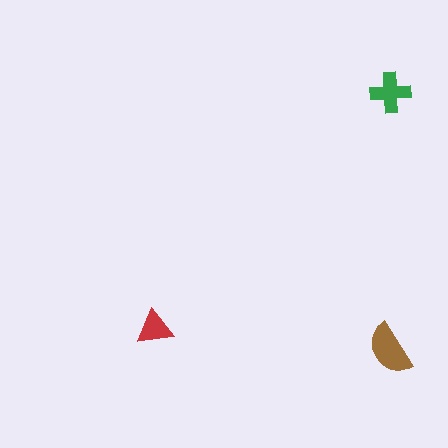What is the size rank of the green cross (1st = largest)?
2nd.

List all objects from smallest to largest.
The red triangle, the green cross, the brown semicircle.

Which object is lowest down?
The brown semicircle is bottommost.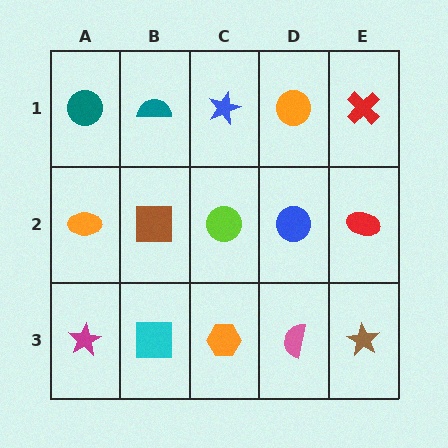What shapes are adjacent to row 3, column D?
A blue circle (row 2, column D), an orange hexagon (row 3, column C), a brown star (row 3, column E).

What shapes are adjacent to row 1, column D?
A blue circle (row 2, column D), a blue star (row 1, column C), a red cross (row 1, column E).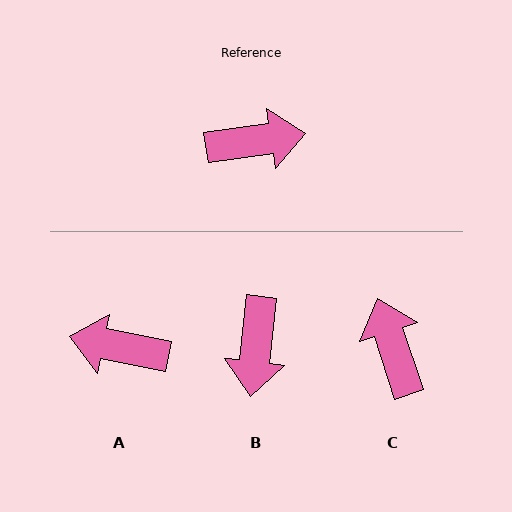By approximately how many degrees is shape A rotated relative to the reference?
Approximately 160 degrees counter-clockwise.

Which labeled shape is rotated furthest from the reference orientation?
A, about 160 degrees away.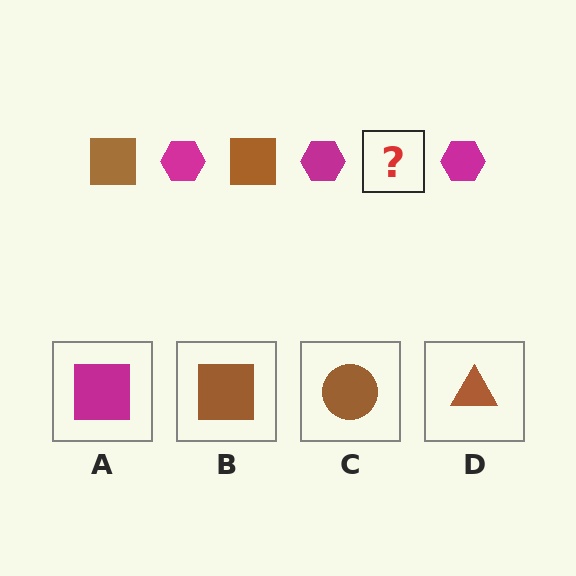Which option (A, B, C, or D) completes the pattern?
B.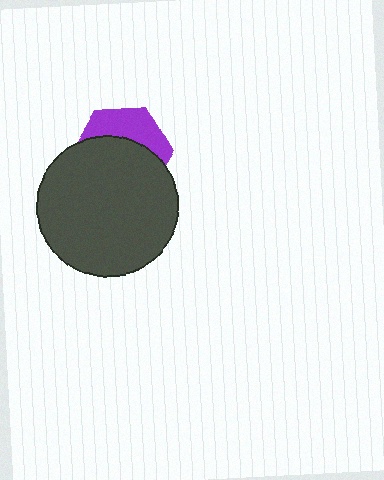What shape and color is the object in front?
The object in front is a dark gray circle.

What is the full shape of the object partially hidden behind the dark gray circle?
The partially hidden object is a purple hexagon.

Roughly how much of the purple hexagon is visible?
A small part of it is visible (roughly 36%).